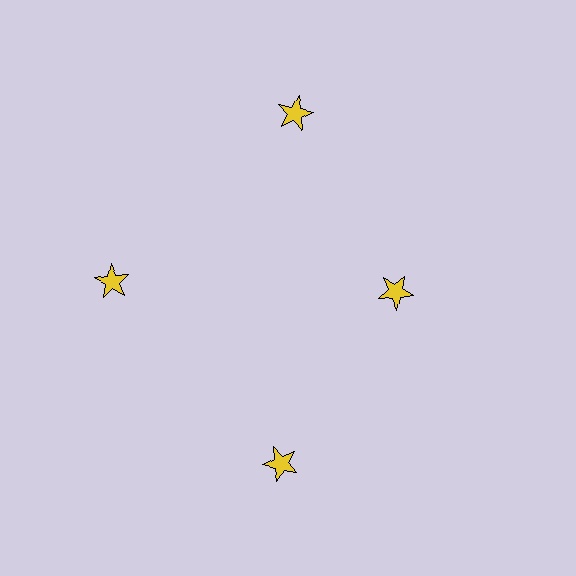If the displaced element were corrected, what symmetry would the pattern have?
It would have 4-fold rotational symmetry — the pattern would map onto itself every 90 degrees.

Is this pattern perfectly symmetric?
No. The 4 yellow stars are arranged in a ring, but one element near the 3 o'clock position is pulled inward toward the center, breaking the 4-fold rotational symmetry.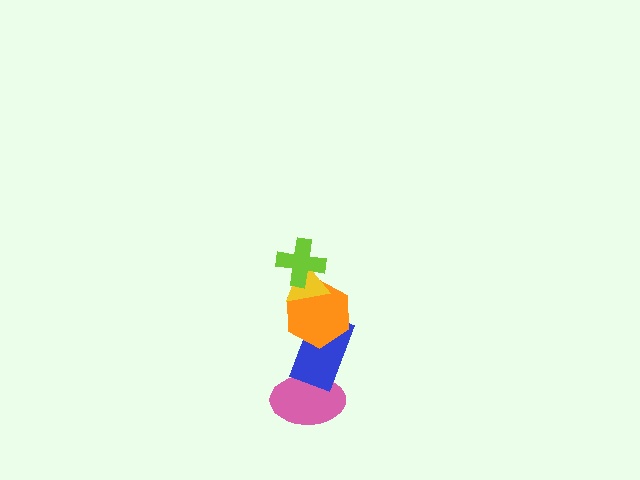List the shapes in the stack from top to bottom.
From top to bottom: the lime cross, the yellow triangle, the orange hexagon, the blue rectangle, the pink ellipse.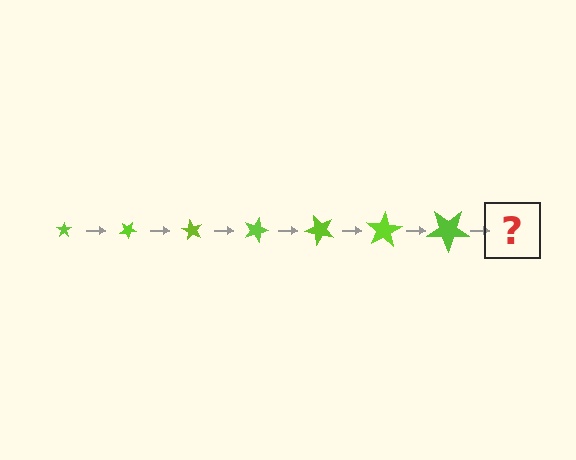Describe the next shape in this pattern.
It should be a star, larger than the previous one and rotated 210 degrees from the start.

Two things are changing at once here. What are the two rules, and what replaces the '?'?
The two rules are that the star grows larger each step and it rotates 30 degrees each step. The '?' should be a star, larger than the previous one and rotated 210 degrees from the start.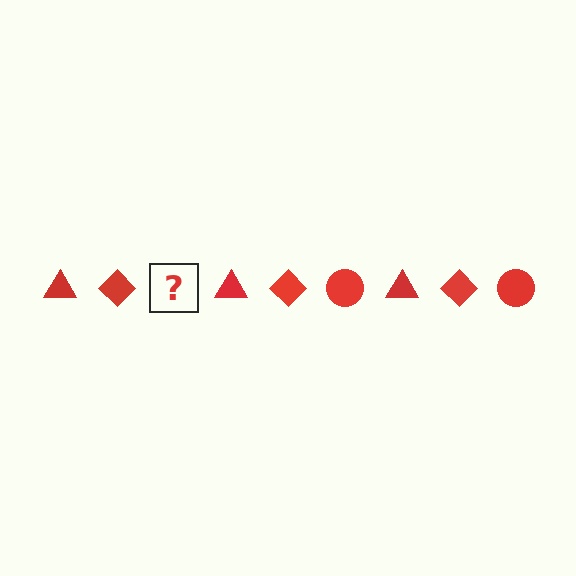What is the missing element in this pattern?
The missing element is a red circle.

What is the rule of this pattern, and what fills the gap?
The rule is that the pattern cycles through triangle, diamond, circle shapes in red. The gap should be filled with a red circle.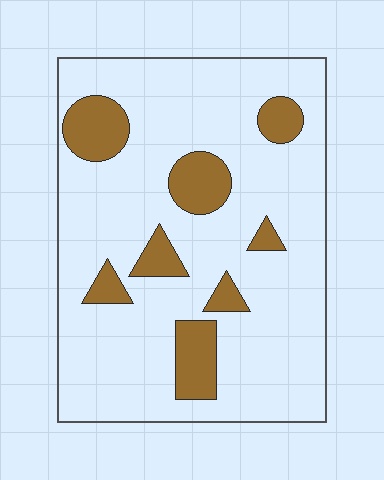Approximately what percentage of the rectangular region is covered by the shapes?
Approximately 15%.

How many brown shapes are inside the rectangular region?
8.